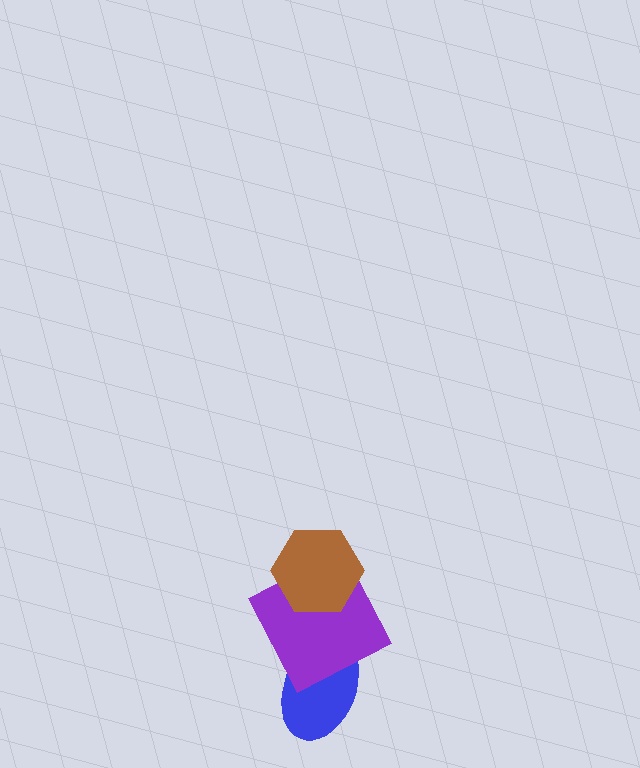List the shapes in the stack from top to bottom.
From top to bottom: the brown hexagon, the purple square, the blue ellipse.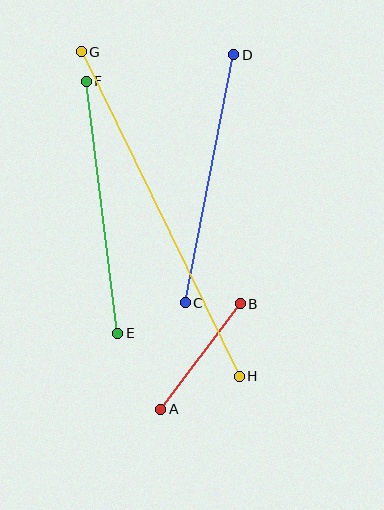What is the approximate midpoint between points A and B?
The midpoint is at approximately (200, 356) pixels.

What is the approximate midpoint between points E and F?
The midpoint is at approximately (102, 207) pixels.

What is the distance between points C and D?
The distance is approximately 253 pixels.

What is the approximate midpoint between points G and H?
The midpoint is at approximately (160, 214) pixels.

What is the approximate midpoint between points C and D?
The midpoint is at approximately (209, 179) pixels.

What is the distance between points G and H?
The distance is approximately 361 pixels.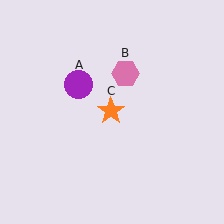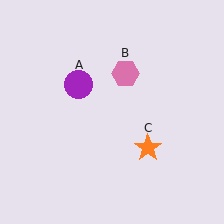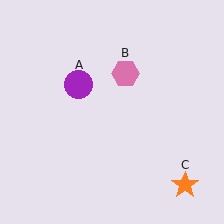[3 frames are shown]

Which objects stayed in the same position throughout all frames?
Purple circle (object A) and pink hexagon (object B) remained stationary.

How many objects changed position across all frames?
1 object changed position: orange star (object C).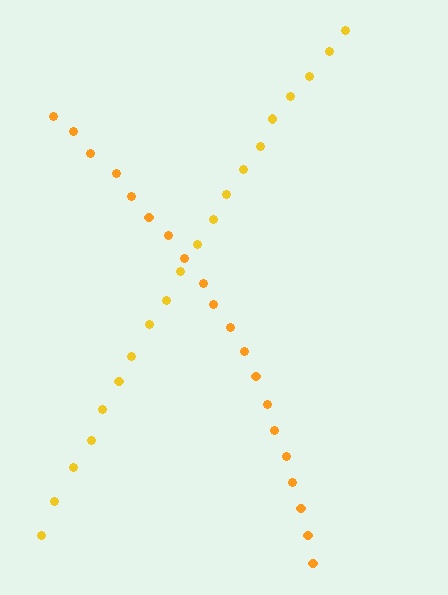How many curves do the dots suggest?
There are 2 distinct paths.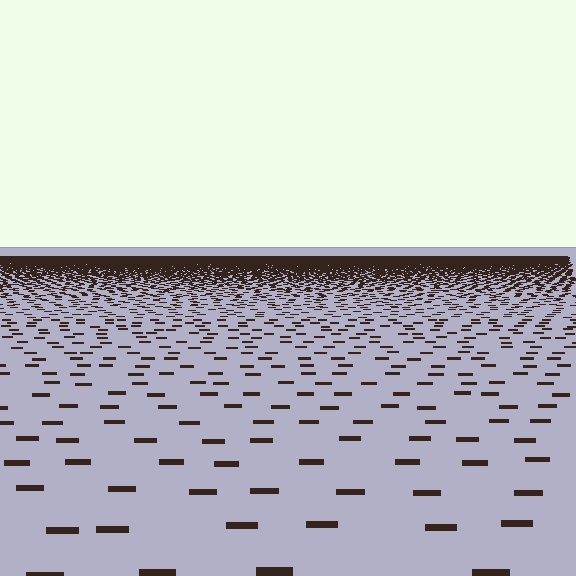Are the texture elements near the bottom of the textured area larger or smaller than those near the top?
Larger. Near the bottom, elements are closer to the viewer and appear at a bigger on-screen size.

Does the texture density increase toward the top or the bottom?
Density increases toward the top.